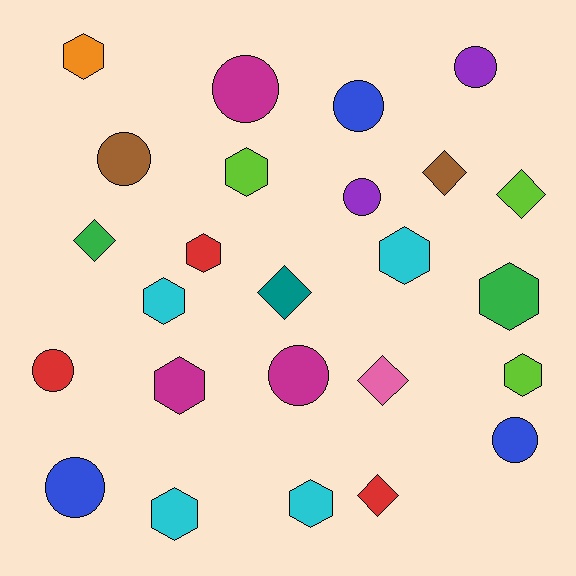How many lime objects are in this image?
There are 3 lime objects.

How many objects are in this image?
There are 25 objects.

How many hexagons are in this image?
There are 10 hexagons.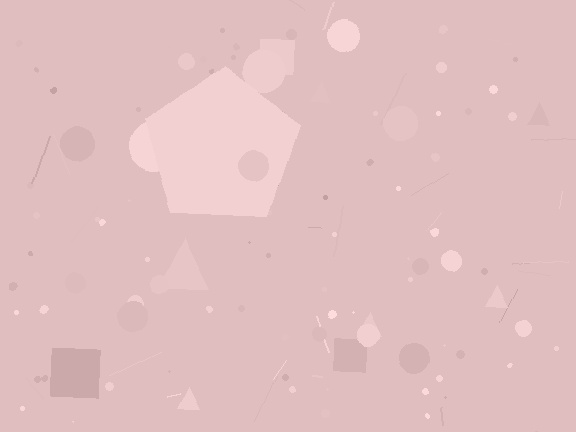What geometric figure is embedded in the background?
A pentagon is embedded in the background.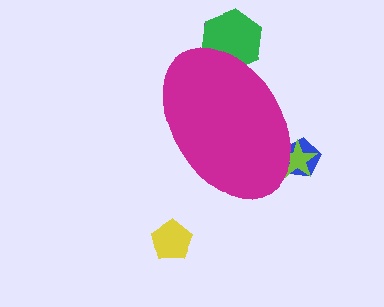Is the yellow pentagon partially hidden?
No, the yellow pentagon is fully visible.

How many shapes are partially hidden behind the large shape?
4 shapes are partially hidden.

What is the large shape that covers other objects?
A magenta ellipse.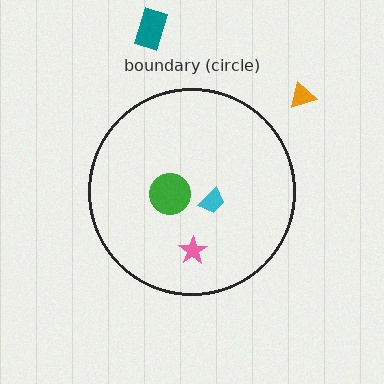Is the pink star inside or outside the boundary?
Inside.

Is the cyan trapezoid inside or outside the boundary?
Inside.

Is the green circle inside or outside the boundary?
Inside.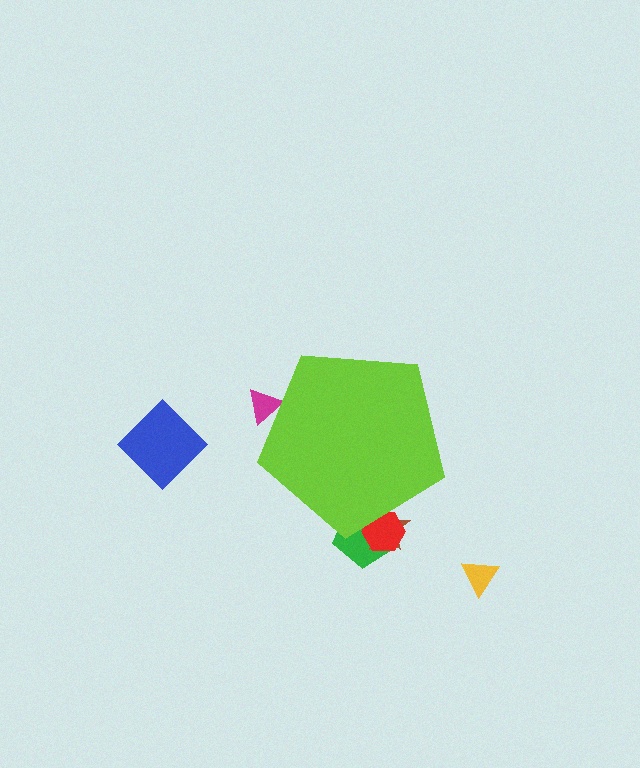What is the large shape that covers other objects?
A lime pentagon.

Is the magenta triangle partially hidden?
Yes, the magenta triangle is partially hidden behind the lime pentagon.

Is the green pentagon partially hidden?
Yes, the green pentagon is partially hidden behind the lime pentagon.